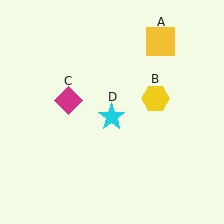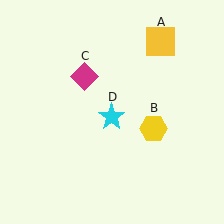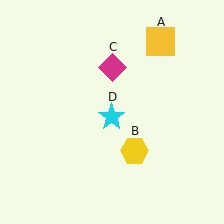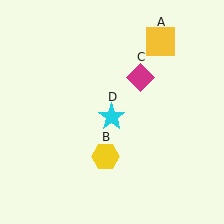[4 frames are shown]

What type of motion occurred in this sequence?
The yellow hexagon (object B), magenta diamond (object C) rotated clockwise around the center of the scene.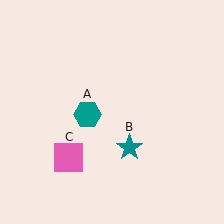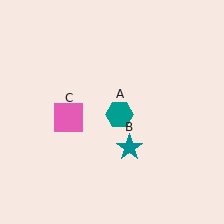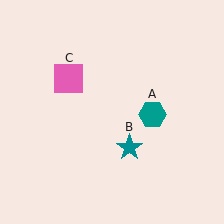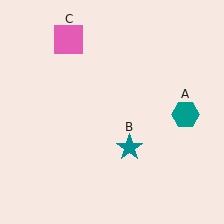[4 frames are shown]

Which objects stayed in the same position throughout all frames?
Teal star (object B) remained stationary.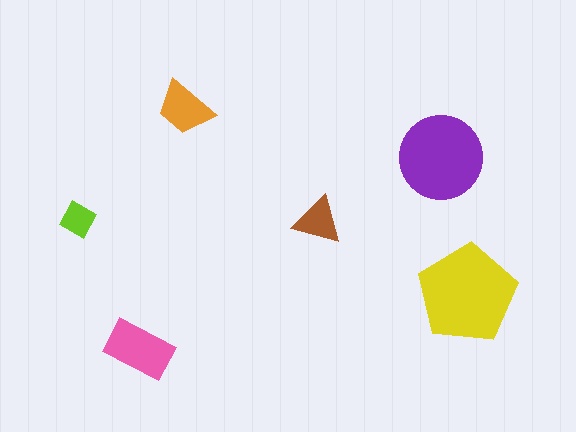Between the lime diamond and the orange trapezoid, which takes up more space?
The orange trapezoid.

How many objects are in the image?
There are 6 objects in the image.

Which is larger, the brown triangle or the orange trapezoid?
The orange trapezoid.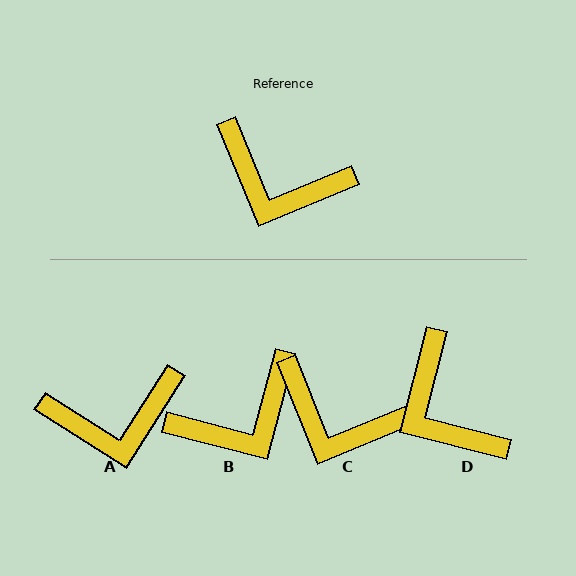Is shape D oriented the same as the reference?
No, it is off by about 37 degrees.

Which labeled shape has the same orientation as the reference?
C.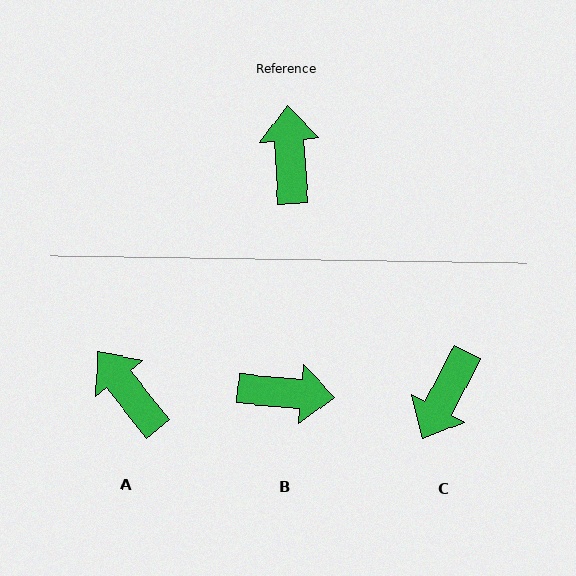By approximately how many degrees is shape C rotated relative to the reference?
Approximately 149 degrees counter-clockwise.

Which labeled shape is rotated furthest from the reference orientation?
C, about 149 degrees away.